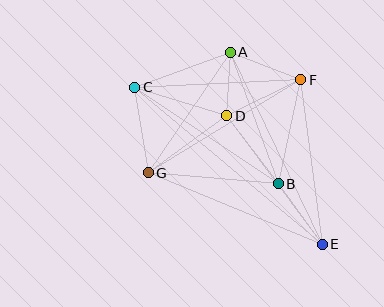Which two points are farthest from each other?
Points C and E are farthest from each other.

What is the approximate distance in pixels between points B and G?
The distance between B and G is approximately 130 pixels.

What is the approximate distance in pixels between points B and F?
The distance between B and F is approximately 106 pixels.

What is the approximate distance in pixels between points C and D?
The distance between C and D is approximately 96 pixels.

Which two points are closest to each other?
Points A and D are closest to each other.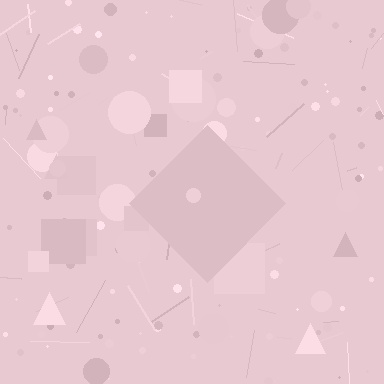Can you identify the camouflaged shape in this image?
The camouflaged shape is a diamond.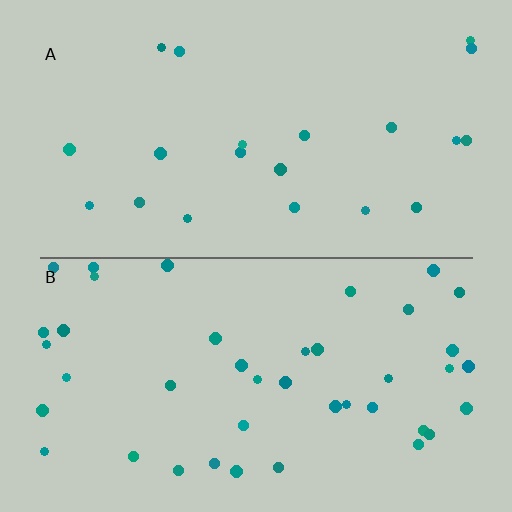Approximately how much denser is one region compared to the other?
Approximately 2.0× — region B over region A.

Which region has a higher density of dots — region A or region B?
B (the bottom).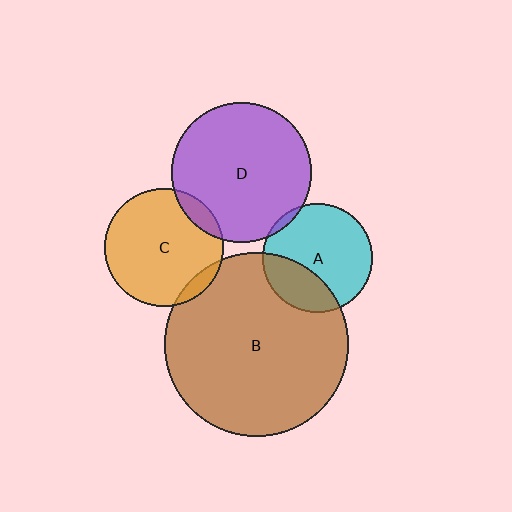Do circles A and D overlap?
Yes.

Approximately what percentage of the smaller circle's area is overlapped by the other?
Approximately 5%.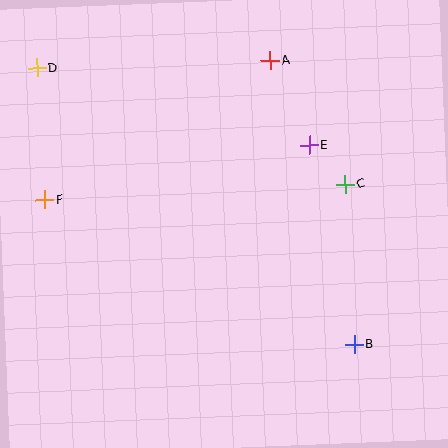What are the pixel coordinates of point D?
Point D is at (37, 68).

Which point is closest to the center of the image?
Point E at (309, 145) is closest to the center.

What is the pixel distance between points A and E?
The distance between A and E is 93 pixels.